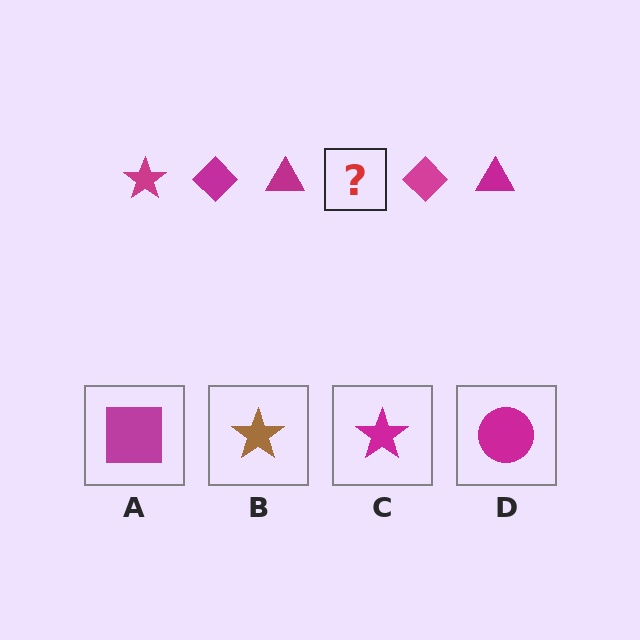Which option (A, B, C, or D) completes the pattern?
C.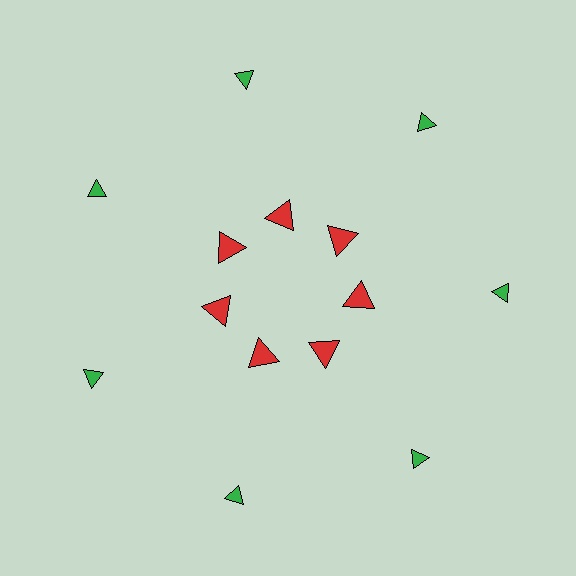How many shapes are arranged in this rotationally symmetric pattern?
There are 14 shapes, arranged in 7 groups of 2.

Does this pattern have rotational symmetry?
Yes, this pattern has 7-fold rotational symmetry. It looks the same after rotating 51 degrees around the center.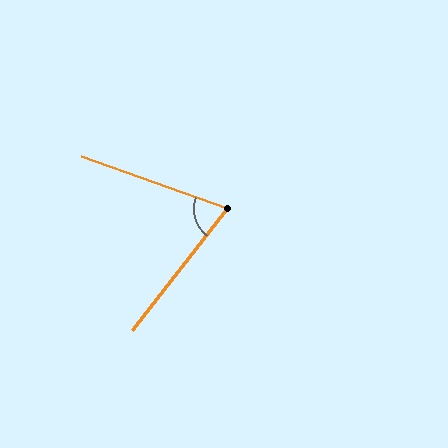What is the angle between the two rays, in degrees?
Approximately 72 degrees.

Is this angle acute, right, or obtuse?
It is acute.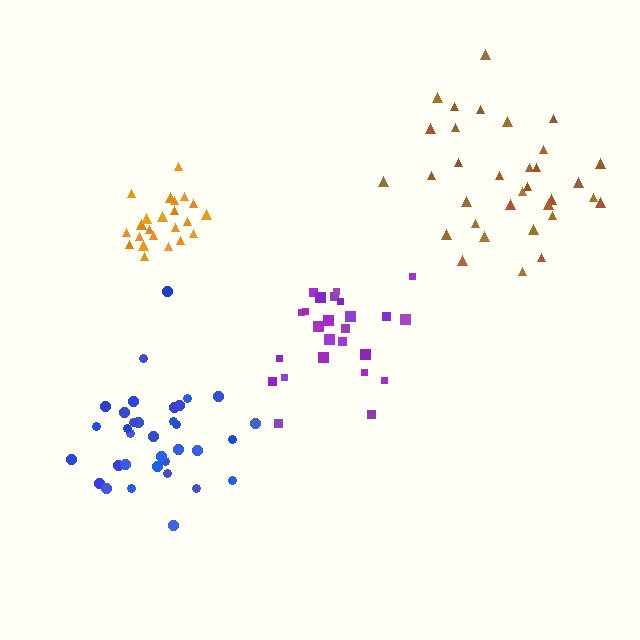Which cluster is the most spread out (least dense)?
Brown.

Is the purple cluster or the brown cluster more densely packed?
Purple.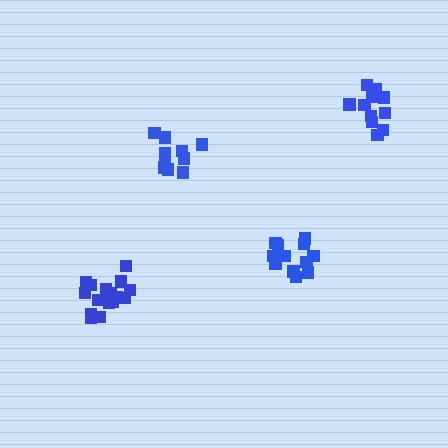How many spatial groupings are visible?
There are 4 spatial groupings.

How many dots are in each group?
Group 1: 10 dots, Group 2: 16 dots, Group 3: 13 dots, Group 4: 11 dots (50 total).